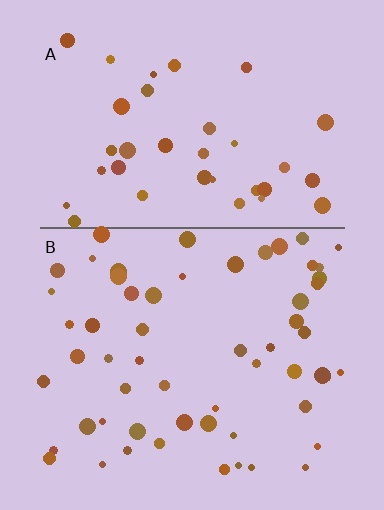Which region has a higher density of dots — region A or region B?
B (the bottom).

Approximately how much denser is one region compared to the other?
Approximately 1.5× — region B over region A.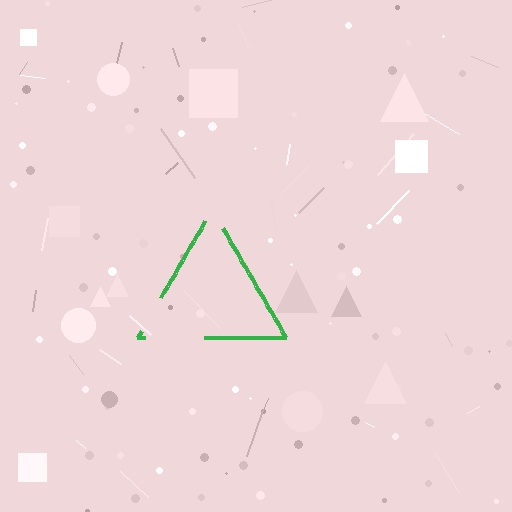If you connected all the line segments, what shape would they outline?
They would outline a triangle.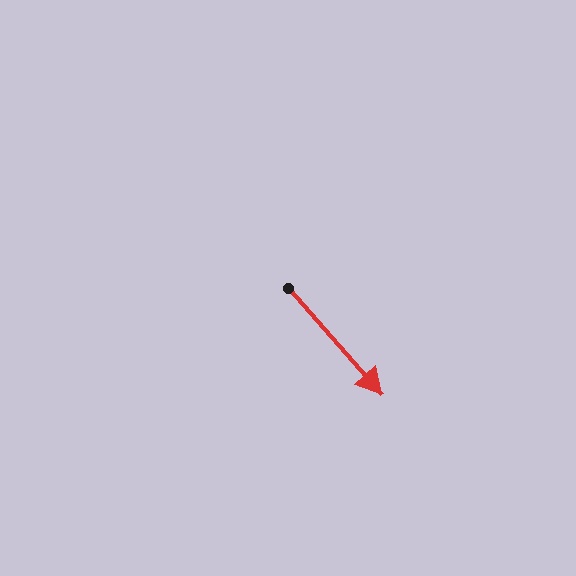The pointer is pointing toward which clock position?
Roughly 5 o'clock.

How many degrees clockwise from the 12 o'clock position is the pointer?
Approximately 139 degrees.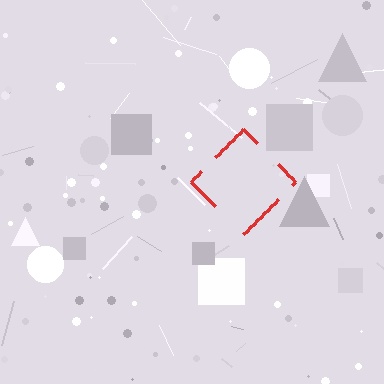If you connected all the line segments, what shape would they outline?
They would outline a diamond.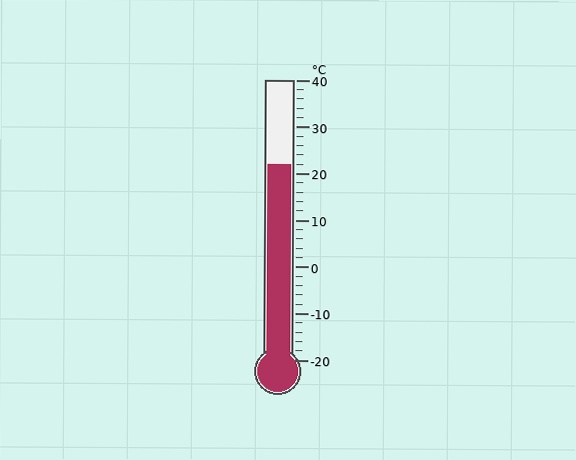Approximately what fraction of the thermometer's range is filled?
The thermometer is filled to approximately 70% of its range.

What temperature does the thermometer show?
The thermometer shows approximately 22°C.